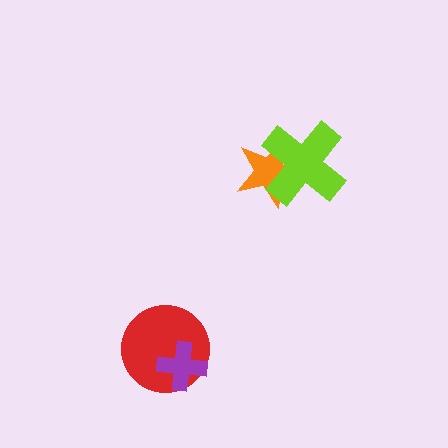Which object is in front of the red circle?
The purple cross is in front of the red circle.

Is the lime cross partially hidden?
No, no other shape covers it.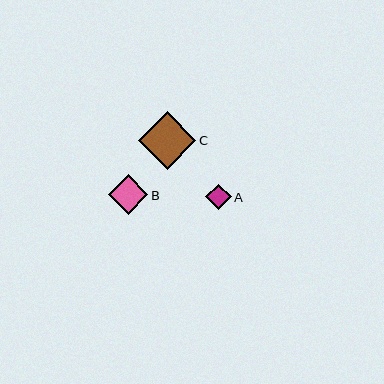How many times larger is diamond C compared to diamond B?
Diamond C is approximately 1.5 times the size of diamond B.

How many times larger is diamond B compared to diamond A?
Diamond B is approximately 1.5 times the size of diamond A.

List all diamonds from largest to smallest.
From largest to smallest: C, B, A.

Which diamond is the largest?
Diamond C is the largest with a size of approximately 57 pixels.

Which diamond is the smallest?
Diamond A is the smallest with a size of approximately 26 pixels.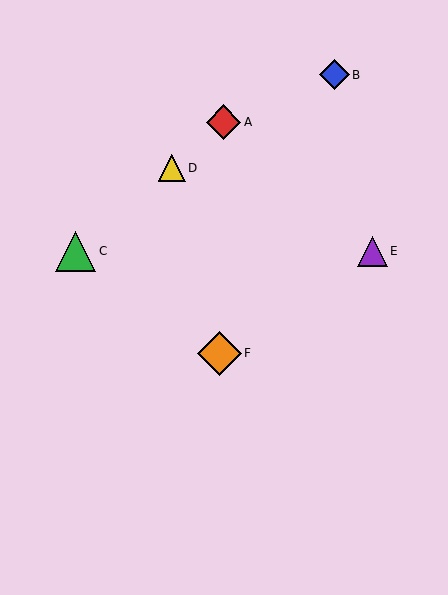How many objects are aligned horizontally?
2 objects (C, E) are aligned horizontally.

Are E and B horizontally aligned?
No, E is at y≈251 and B is at y≈75.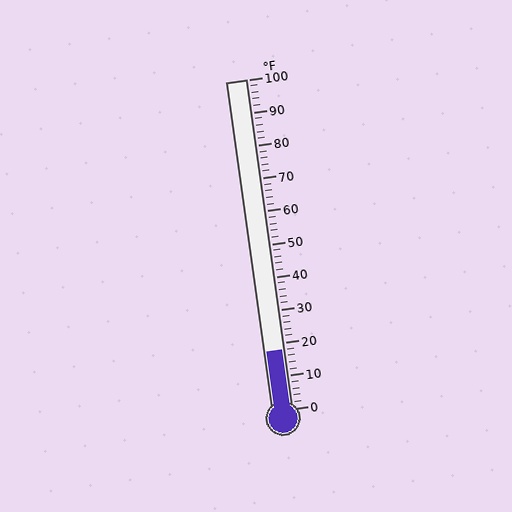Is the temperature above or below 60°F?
The temperature is below 60°F.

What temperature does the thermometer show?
The thermometer shows approximately 18°F.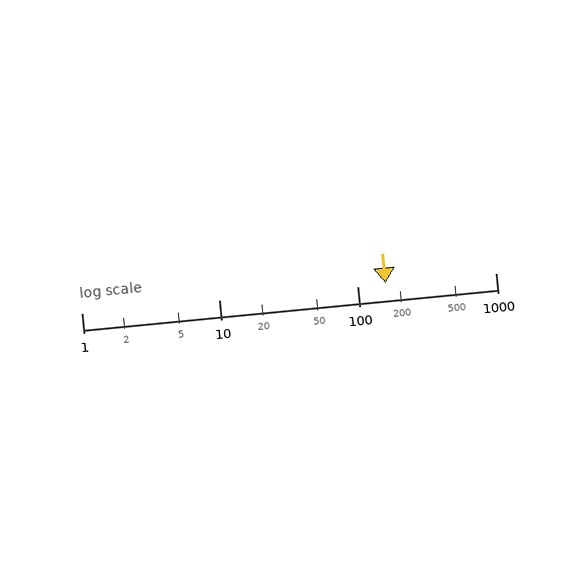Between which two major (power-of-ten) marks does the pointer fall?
The pointer is between 100 and 1000.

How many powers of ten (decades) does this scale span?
The scale spans 3 decades, from 1 to 1000.